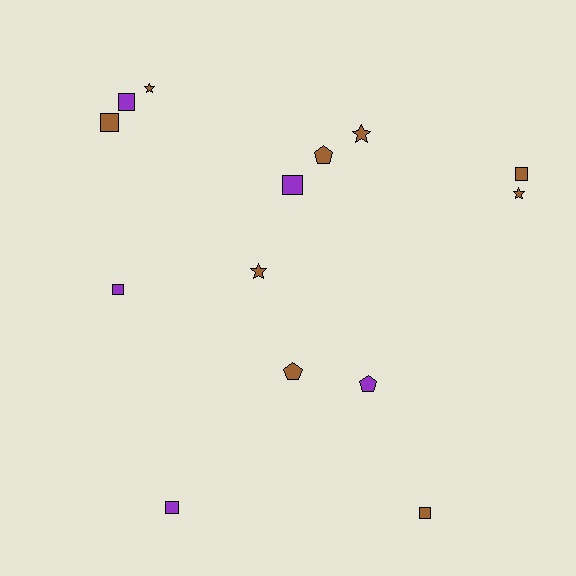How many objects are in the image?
There are 14 objects.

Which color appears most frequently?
Brown, with 9 objects.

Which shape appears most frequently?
Square, with 7 objects.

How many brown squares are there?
There are 3 brown squares.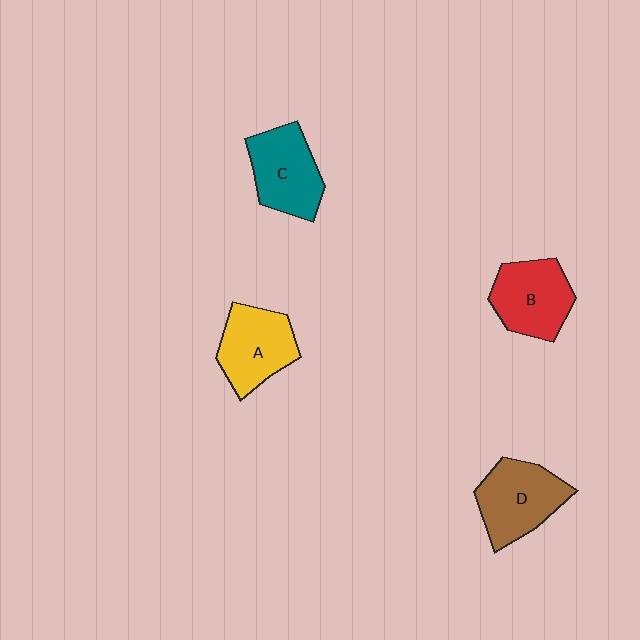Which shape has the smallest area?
Shape A (yellow).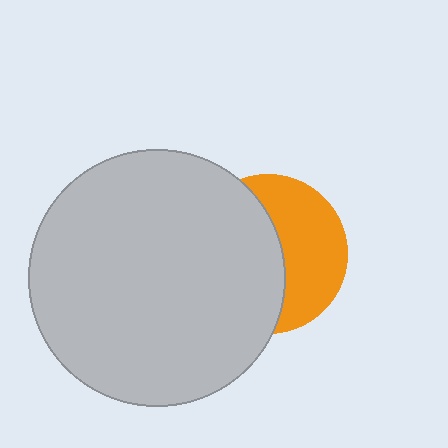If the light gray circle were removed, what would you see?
You would see the complete orange circle.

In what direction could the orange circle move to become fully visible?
The orange circle could move right. That would shift it out from behind the light gray circle entirely.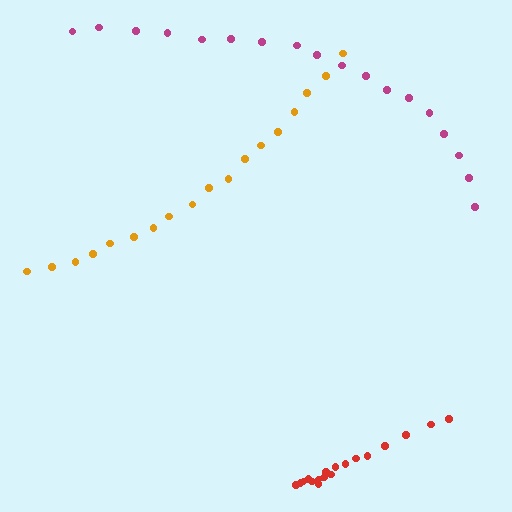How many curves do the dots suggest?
There are 3 distinct paths.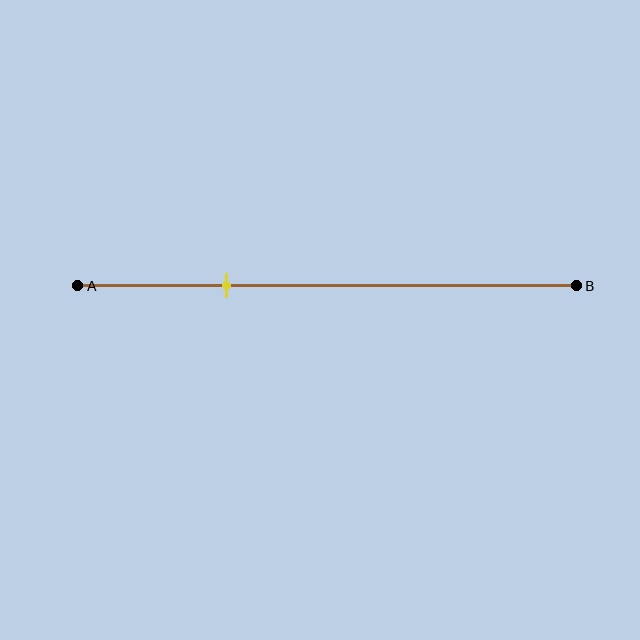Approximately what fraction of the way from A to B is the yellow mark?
The yellow mark is approximately 30% of the way from A to B.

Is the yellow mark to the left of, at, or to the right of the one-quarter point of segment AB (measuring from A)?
The yellow mark is to the right of the one-quarter point of segment AB.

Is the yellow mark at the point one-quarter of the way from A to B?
No, the mark is at about 30% from A, not at the 25% one-quarter point.